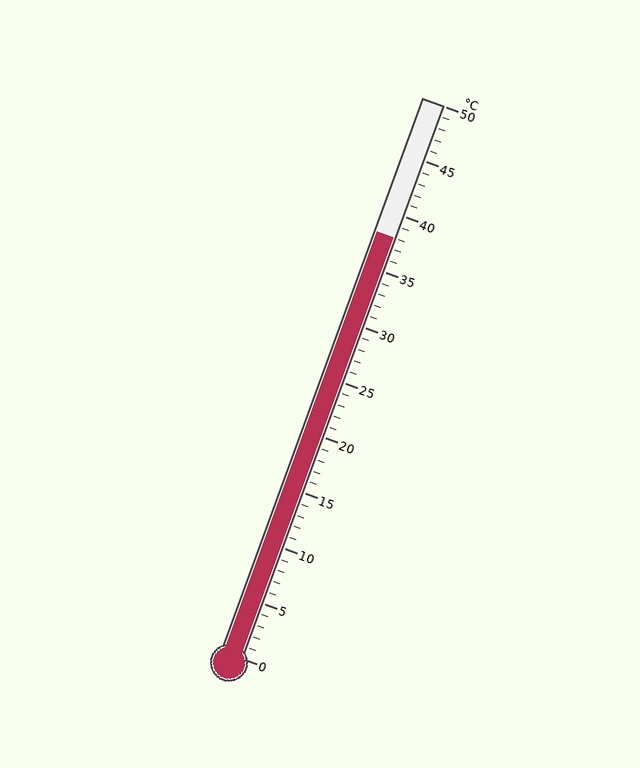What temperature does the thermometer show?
The thermometer shows approximately 38°C.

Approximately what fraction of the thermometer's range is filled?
The thermometer is filled to approximately 75% of its range.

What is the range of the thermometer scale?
The thermometer scale ranges from 0°C to 50°C.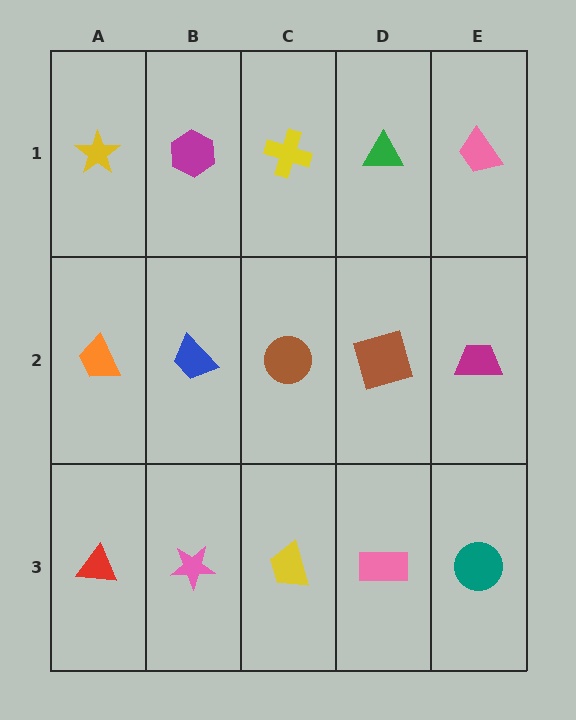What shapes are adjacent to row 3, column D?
A brown square (row 2, column D), a yellow trapezoid (row 3, column C), a teal circle (row 3, column E).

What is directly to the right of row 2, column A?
A blue trapezoid.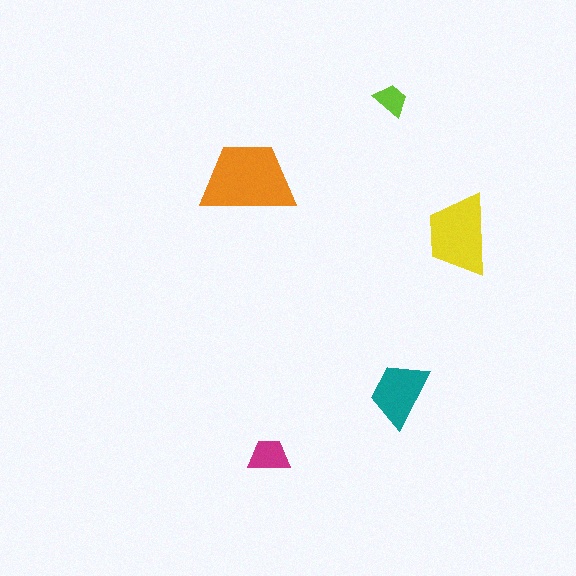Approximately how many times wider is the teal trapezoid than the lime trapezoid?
About 2 times wider.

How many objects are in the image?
There are 5 objects in the image.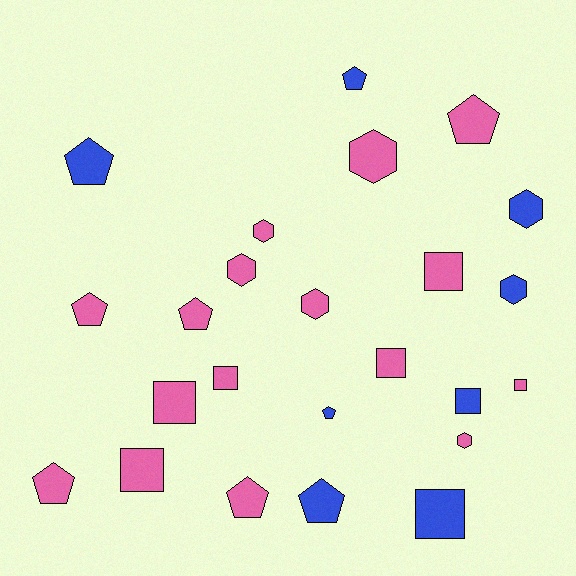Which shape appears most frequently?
Pentagon, with 9 objects.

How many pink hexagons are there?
There are 5 pink hexagons.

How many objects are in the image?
There are 24 objects.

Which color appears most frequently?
Pink, with 16 objects.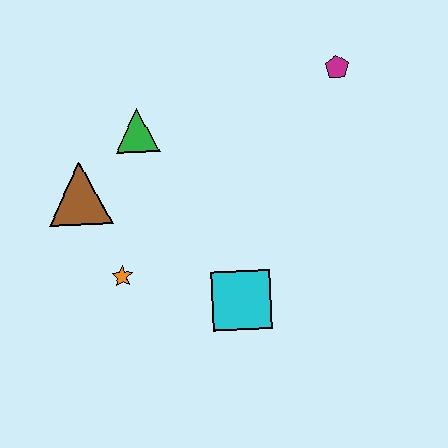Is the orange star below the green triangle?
Yes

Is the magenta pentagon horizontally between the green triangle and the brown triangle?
No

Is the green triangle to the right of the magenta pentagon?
No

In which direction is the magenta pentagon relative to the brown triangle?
The magenta pentagon is to the right of the brown triangle.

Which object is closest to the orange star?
The brown triangle is closest to the orange star.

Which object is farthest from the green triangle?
The magenta pentagon is farthest from the green triangle.